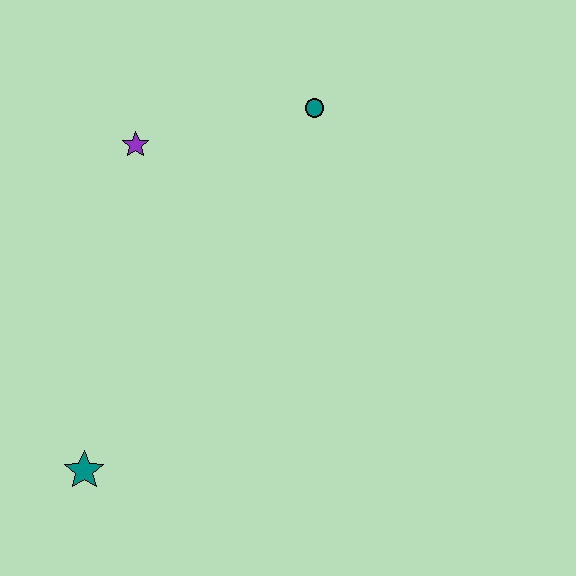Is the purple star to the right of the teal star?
Yes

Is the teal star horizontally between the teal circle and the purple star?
No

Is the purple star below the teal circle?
Yes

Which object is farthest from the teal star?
The teal circle is farthest from the teal star.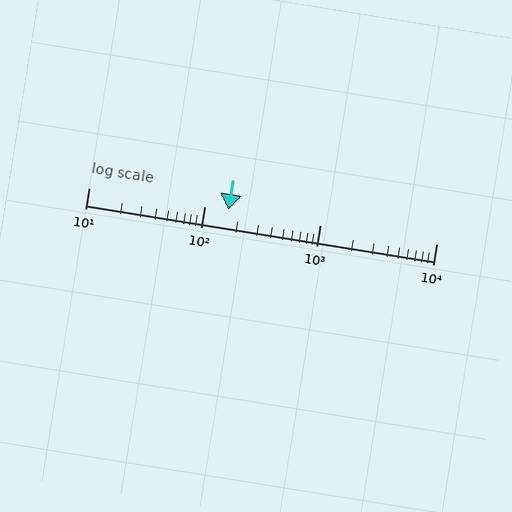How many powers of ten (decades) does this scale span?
The scale spans 3 decades, from 10 to 10000.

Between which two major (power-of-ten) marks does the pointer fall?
The pointer is between 100 and 1000.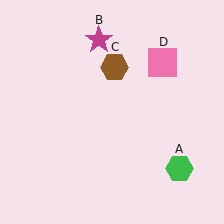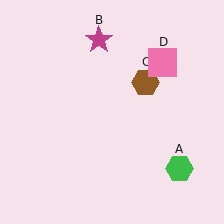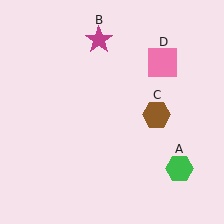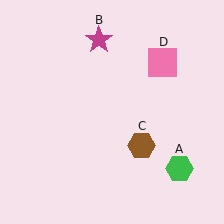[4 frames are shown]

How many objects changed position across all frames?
1 object changed position: brown hexagon (object C).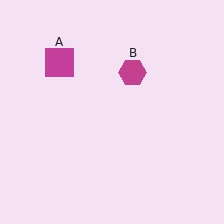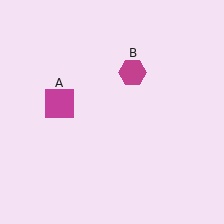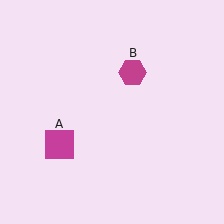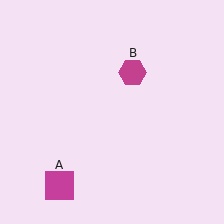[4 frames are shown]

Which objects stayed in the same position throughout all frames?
Magenta hexagon (object B) remained stationary.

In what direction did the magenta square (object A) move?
The magenta square (object A) moved down.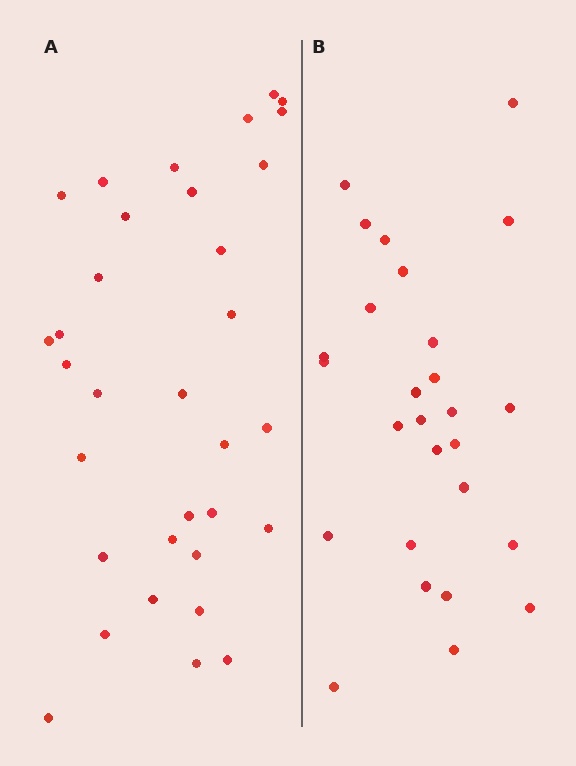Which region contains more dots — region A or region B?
Region A (the left region) has more dots.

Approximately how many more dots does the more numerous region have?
Region A has about 6 more dots than region B.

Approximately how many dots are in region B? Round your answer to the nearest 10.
About 30 dots. (The exact count is 27, which rounds to 30.)